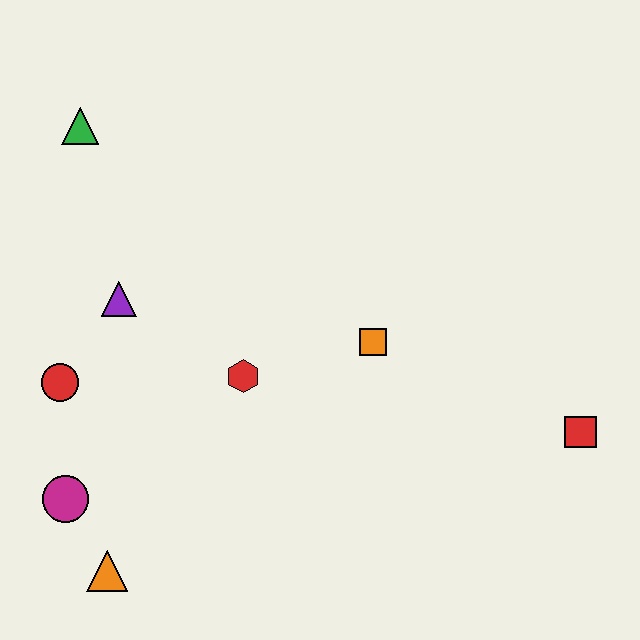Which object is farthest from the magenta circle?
The red square is farthest from the magenta circle.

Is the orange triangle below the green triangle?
Yes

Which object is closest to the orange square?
The red hexagon is closest to the orange square.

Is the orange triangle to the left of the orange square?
Yes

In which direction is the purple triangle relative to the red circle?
The purple triangle is above the red circle.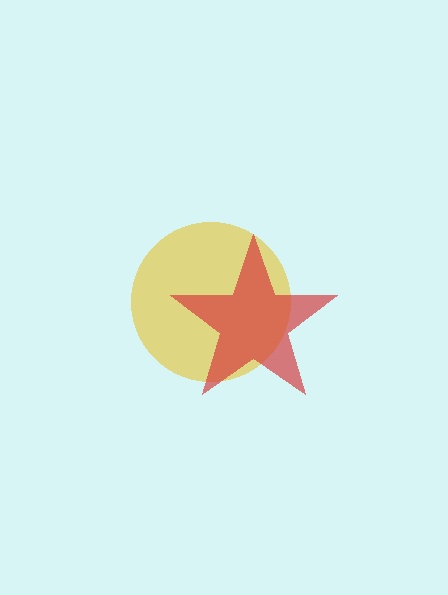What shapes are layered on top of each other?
The layered shapes are: a yellow circle, a red star.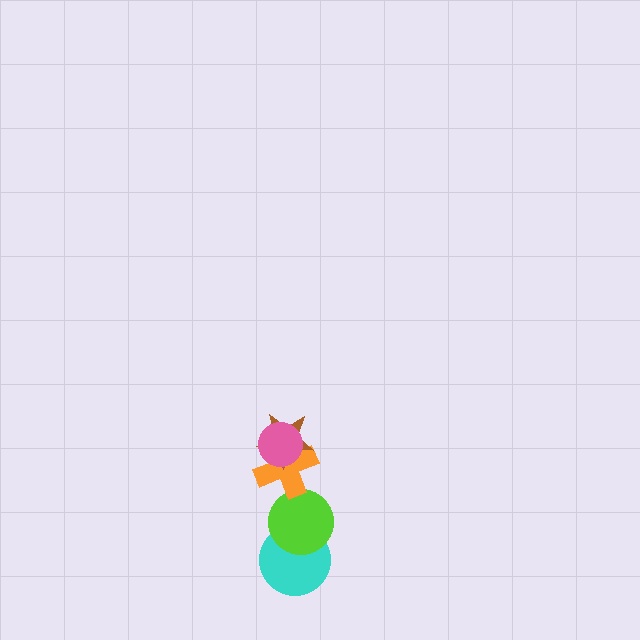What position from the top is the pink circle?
The pink circle is 1st from the top.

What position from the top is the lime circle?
The lime circle is 4th from the top.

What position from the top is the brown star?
The brown star is 2nd from the top.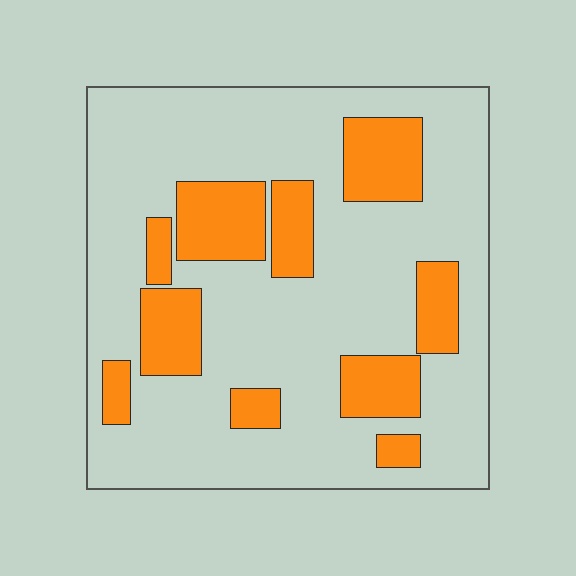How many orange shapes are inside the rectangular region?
10.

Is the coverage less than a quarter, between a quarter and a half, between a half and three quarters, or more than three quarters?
Less than a quarter.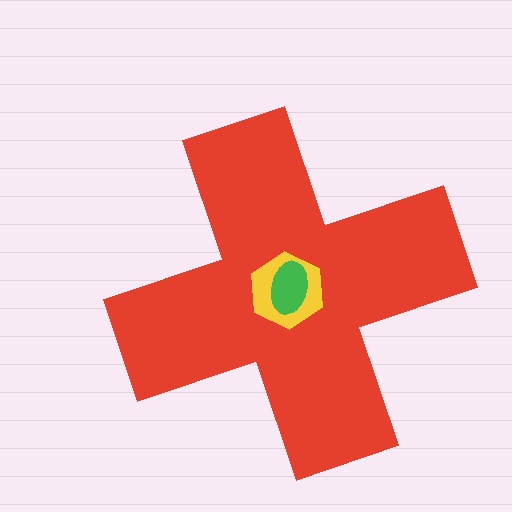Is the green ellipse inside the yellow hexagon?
Yes.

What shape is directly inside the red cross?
The yellow hexagon.